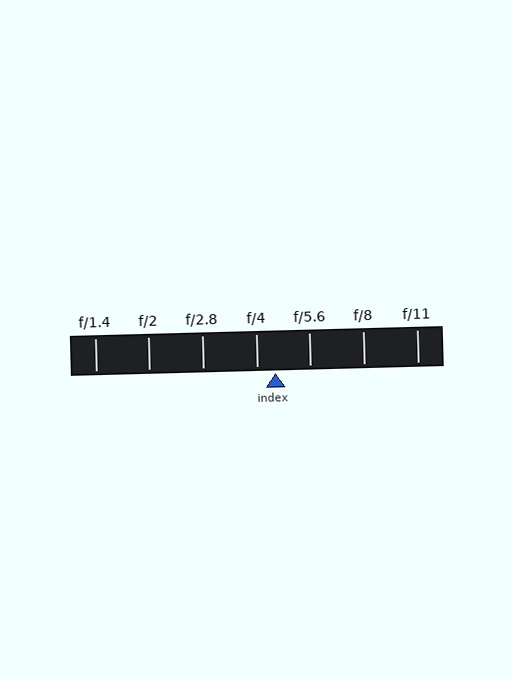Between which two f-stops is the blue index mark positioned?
The index mark is between f/4 and f/5.6.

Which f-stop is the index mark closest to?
The index mark is closest to f/4.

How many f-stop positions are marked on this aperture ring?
There are 7 f-stop positions marked.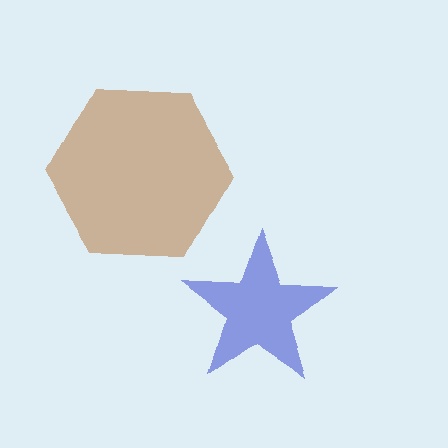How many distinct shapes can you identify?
There are 2 distinct shapes: a brown hexagon, a blue star.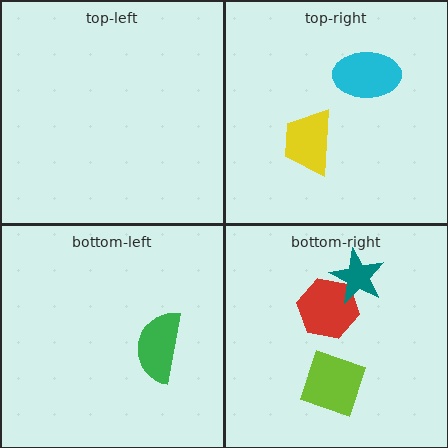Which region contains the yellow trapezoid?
The top-right region.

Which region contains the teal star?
The bottom-right region.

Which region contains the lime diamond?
The bottom-right region.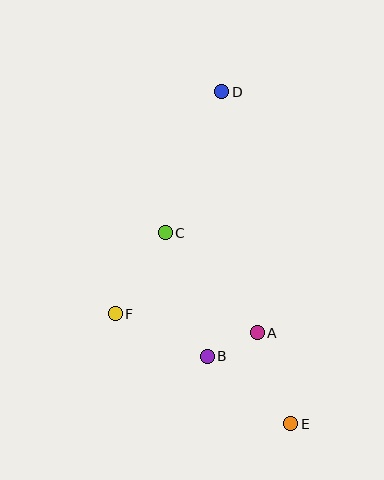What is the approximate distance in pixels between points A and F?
The distance between A and F is approximately 143 pixels.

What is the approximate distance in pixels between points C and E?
The distance between C and E is approximately 229 pixels.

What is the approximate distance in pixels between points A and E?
The distance between A and E is approximately 97 pixels.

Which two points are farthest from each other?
Points D and E are farthest from each other.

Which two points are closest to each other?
Points A and B are closest to each other.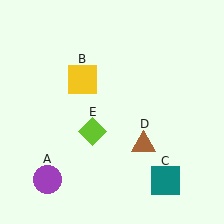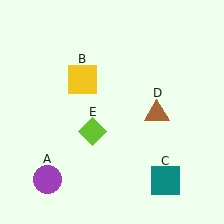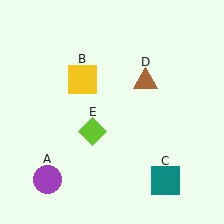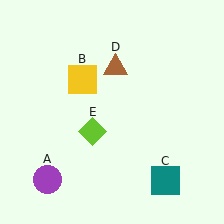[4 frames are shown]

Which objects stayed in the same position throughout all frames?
Purple circle (object A) and yellow square (object B) and teal square (object C) and lime diamond (object E) remained stationary.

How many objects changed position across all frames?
1 object changed position: brown triangle (object D).